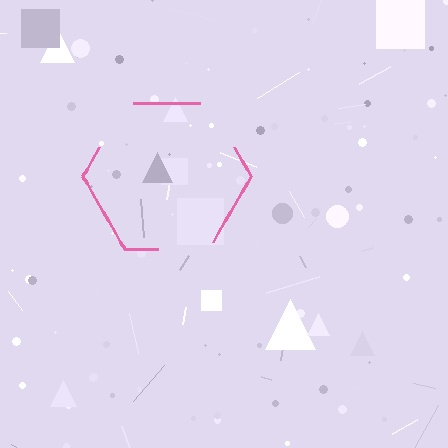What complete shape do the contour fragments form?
The contour fragments form a hexagon.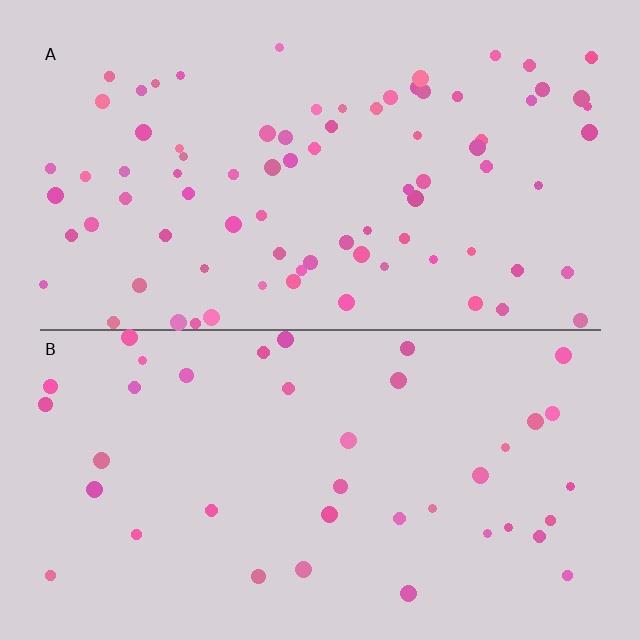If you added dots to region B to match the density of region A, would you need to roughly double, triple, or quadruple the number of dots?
Approximately double.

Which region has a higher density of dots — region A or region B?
A (the top).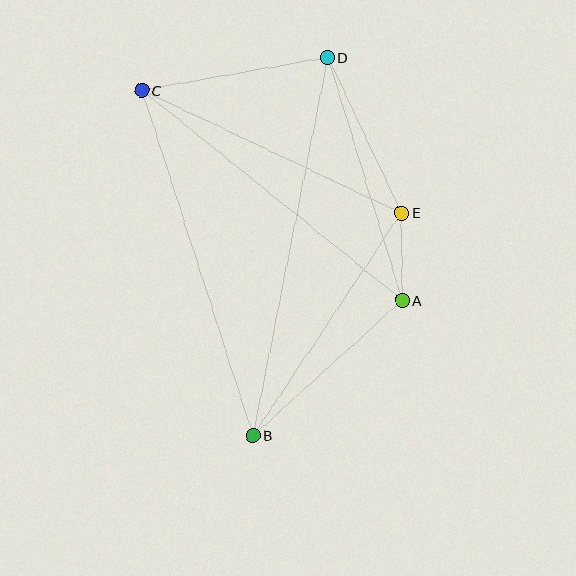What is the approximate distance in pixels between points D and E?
The distance between D and E is approximately 172 pixels.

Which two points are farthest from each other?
Points B and D are farthest from each other.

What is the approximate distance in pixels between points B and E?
The distance between B and E is approximately 268 pixels.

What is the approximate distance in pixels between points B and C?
The distance between B and C is approximately 363 pixels.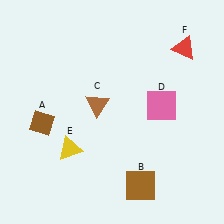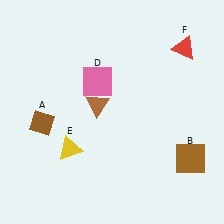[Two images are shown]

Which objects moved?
The objects that moved are: the brown square (B), the pink square (D).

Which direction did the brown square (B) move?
The brown square (B) moved right.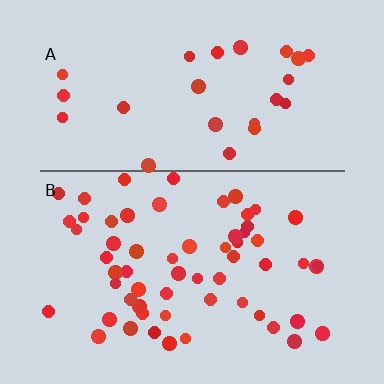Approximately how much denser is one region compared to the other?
Approximately 2.2× — region B over region A.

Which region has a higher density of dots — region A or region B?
B (the bottom).